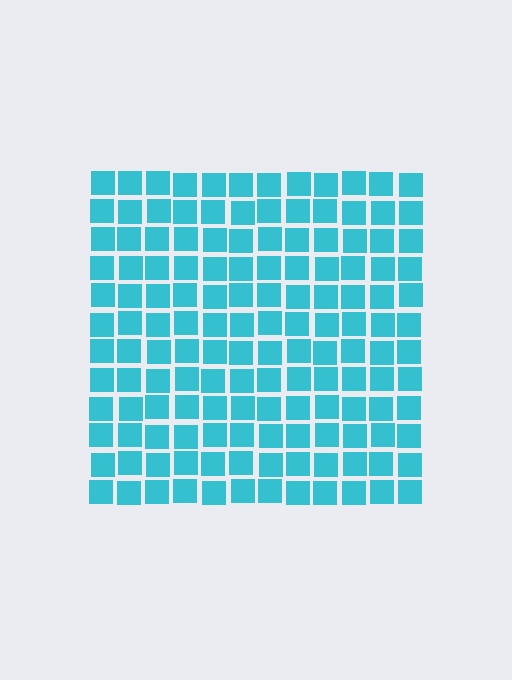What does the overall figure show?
The overall figure shows a square.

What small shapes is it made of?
It is made of small squares.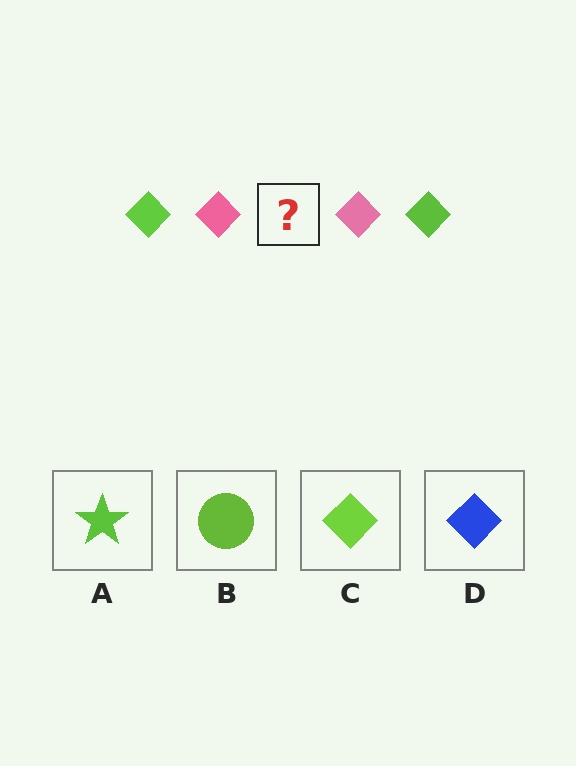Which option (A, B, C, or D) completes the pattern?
C.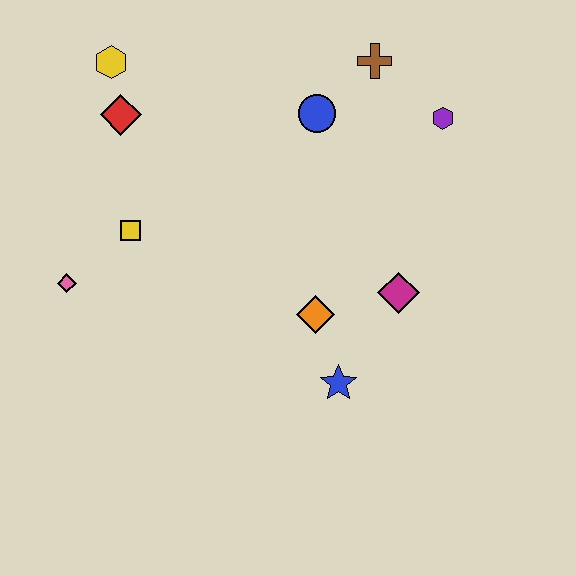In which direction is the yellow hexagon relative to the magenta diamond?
The yellow hexagon is to the left of the magenta diamond.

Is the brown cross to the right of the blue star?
Yes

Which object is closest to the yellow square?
The pink diamond is closest to the yellow square.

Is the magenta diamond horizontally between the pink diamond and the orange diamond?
No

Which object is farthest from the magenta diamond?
The yellow hexagon is farthest from the magenta diamond.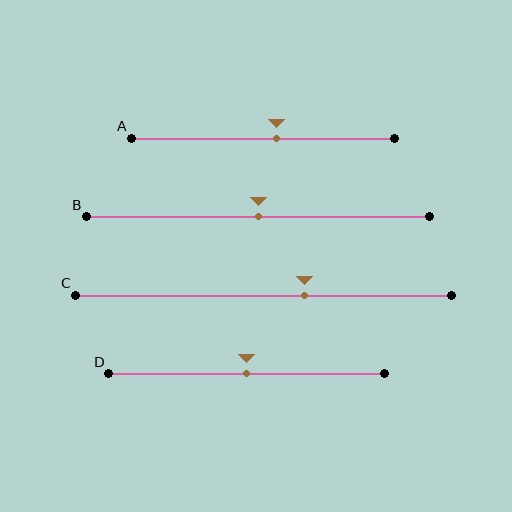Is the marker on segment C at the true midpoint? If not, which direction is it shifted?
No, the marker on segment C is shifted to the right by about 11% of the segment length.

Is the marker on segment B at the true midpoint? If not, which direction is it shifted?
Yes, the marker on segment B is at the true midpoint.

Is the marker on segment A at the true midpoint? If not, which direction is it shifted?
No, the marker on segment A is shifted to the right by about 5% of the segment length.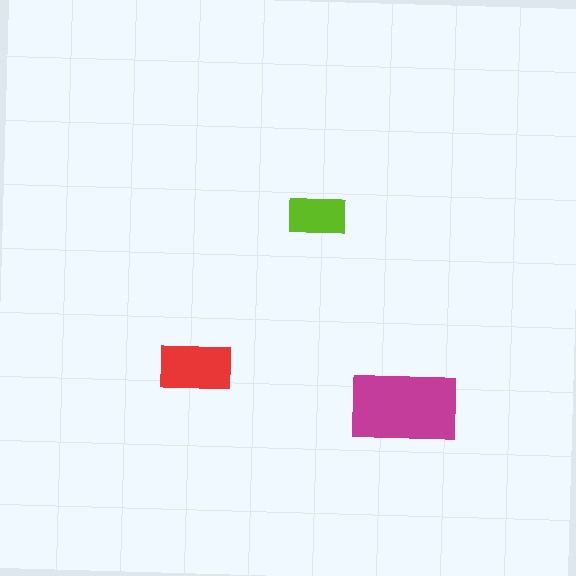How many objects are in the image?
There are 3 objects in the image.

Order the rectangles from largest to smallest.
the magenta one, the red one, the lime one.